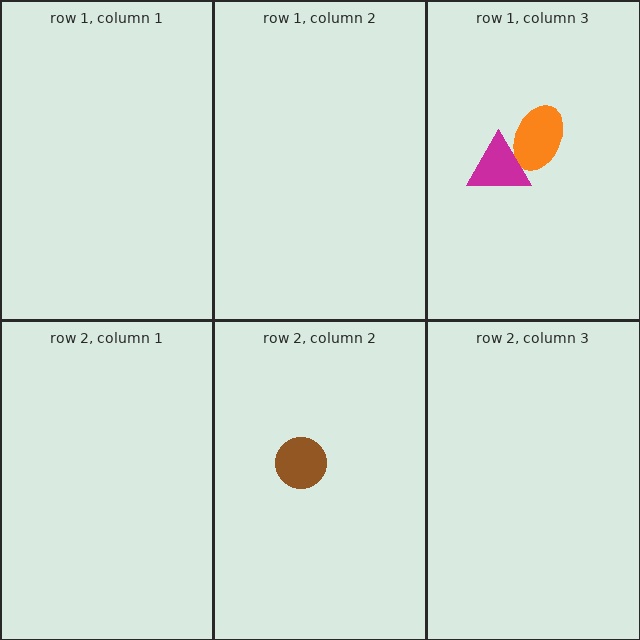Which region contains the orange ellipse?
The row 1, column 3 region.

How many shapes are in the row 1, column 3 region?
2.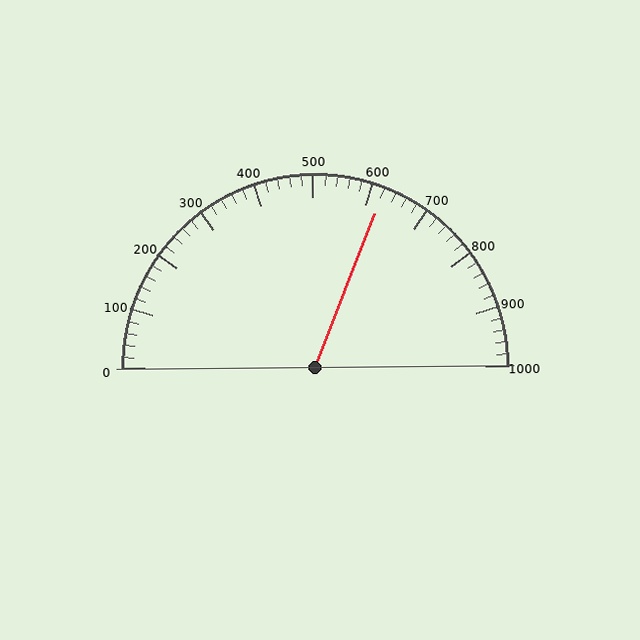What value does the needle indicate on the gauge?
The needle indicates approximately 620.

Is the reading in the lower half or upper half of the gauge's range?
The reading is in the upper half of the range (0 to 1000).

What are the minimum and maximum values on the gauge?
The gauge ranges from 0 to 1000.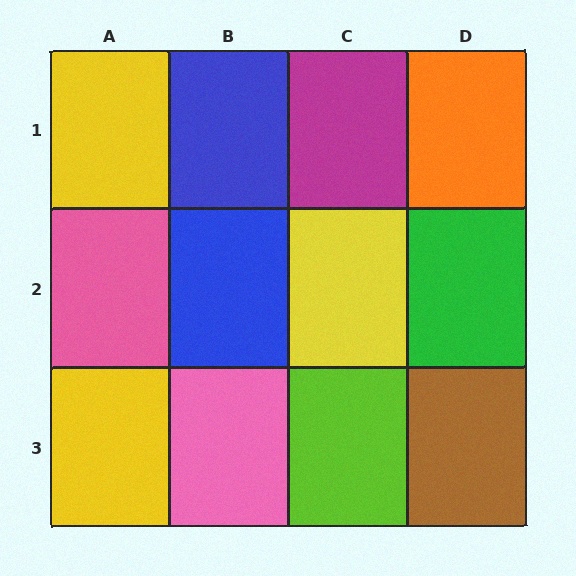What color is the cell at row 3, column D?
Brown.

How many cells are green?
1 cell is green.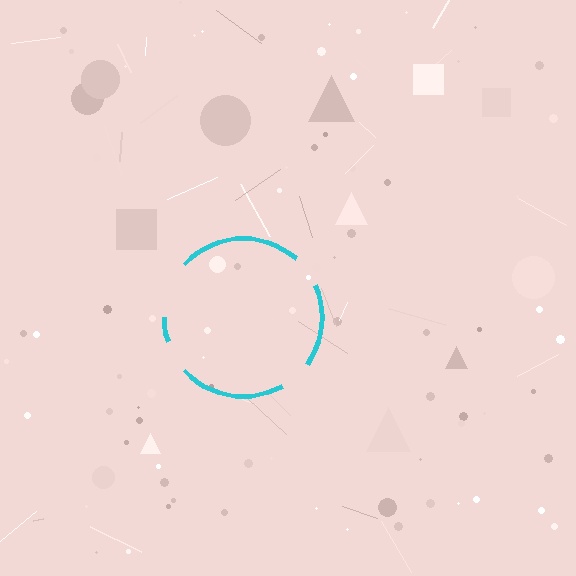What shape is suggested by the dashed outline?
The dashed outline suggests a circle.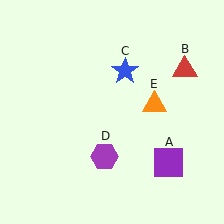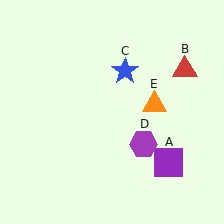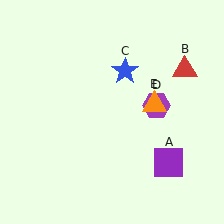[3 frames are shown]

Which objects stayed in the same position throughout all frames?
Purple square (object A) and red triangle (object B) and blue star (object C) and orange triangle (object E) remained stationary.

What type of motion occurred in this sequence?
The purple hexagon (object D) rotated counterclockwise around the center of the scene.